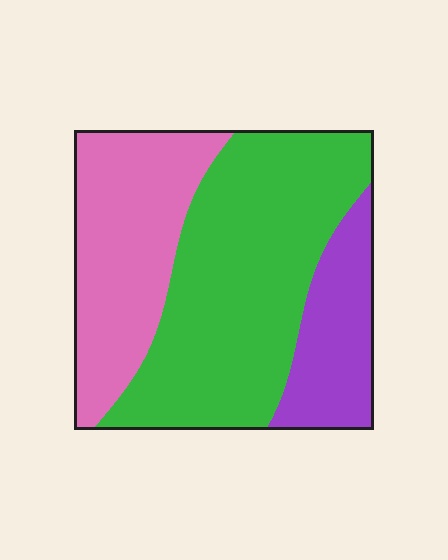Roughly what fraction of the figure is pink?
Pink covers 31% of the figure.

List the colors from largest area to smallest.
From largest to smallest: green, pink, purple.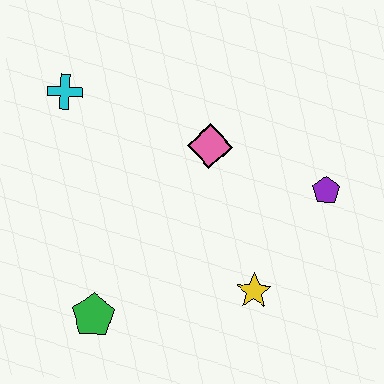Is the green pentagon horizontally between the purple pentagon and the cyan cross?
Yes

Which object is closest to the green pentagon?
The yellow star is closest to the green pentagon.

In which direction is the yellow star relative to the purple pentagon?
The yellow star is below the purple pentagon.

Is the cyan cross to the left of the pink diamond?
Yes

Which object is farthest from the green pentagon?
The purple pentagon is farthest from the green pentagon.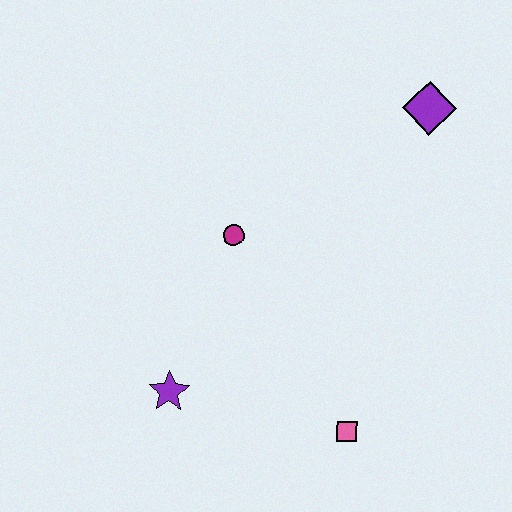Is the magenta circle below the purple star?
No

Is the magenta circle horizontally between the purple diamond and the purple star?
Yes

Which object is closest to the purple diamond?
The magenta circle is closest to the purple diamond.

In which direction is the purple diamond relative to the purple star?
The purple diamond is above the purple star.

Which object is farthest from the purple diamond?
The purple star is farthest from the purple diamond.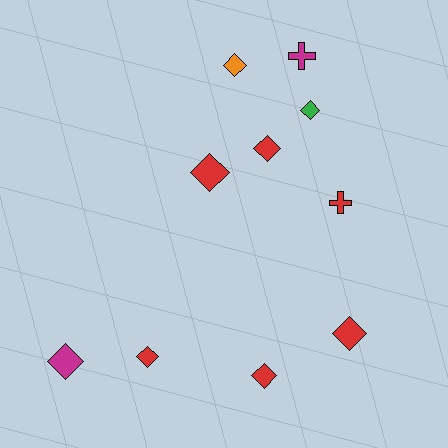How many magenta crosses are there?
There is 1 magenta cross.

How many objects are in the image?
There are 10 objects.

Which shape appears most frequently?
Diamond, with 8 objects.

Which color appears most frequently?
Red, with 6 objects.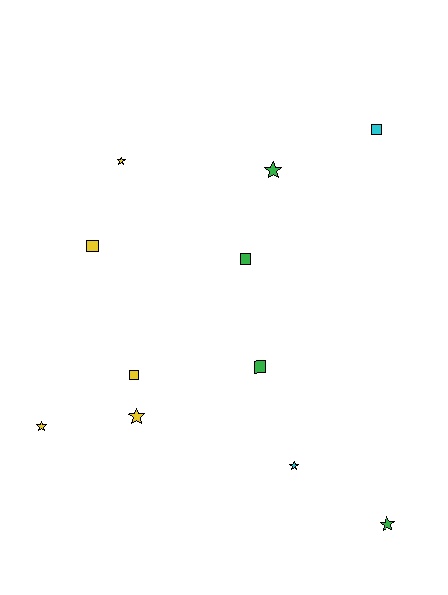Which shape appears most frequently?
Star, with 6 objects.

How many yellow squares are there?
There are 2 yellow squares.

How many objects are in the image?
There are 11 objects.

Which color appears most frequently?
Yellow, with 5 objects.